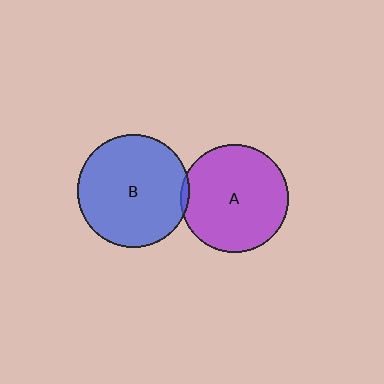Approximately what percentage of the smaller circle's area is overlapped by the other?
Approximately 5%.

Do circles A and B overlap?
Yes.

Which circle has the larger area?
Circle B (blue).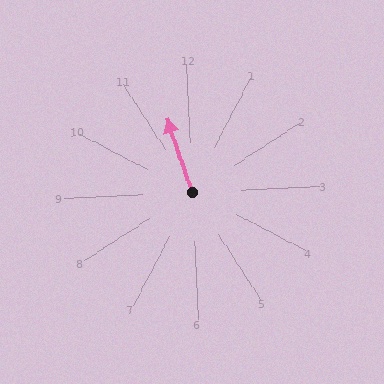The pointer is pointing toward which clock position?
Roughly 11 o'clock.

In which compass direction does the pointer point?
North.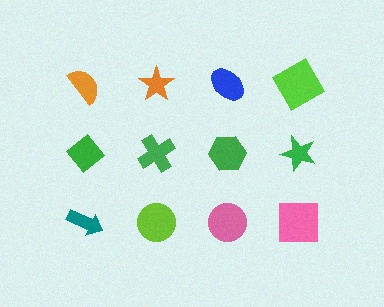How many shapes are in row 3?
4 shapes.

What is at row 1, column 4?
A lime diamond.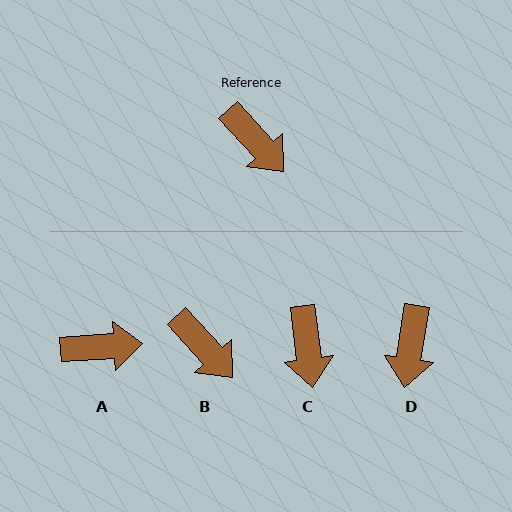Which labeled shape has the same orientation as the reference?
B.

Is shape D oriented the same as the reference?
No, it is off by about 51 degrees.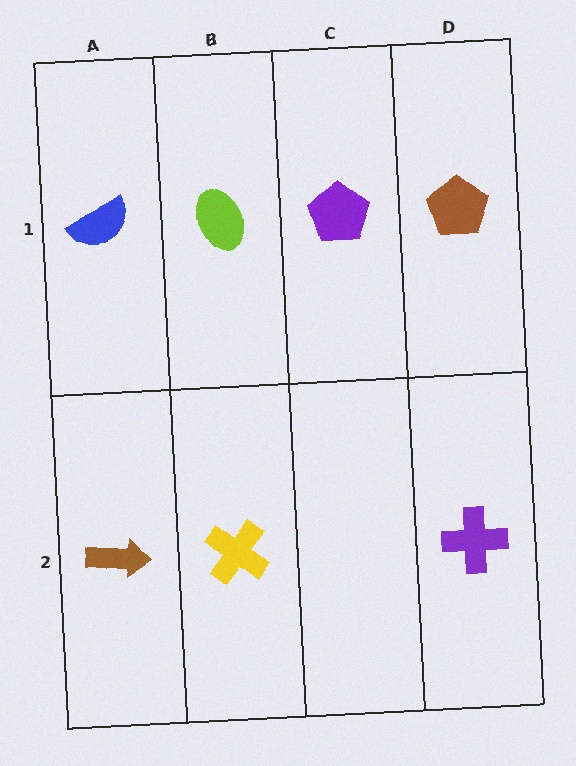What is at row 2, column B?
A yellow cross.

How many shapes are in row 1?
4 shapes.